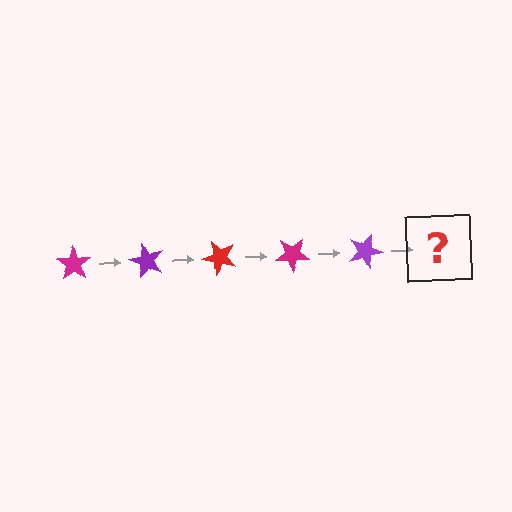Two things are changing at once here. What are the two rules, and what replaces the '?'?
The two rules are that it rotates 60 degrees each step and the color cycles through magenta, purple, and red. The '?' should be a red star, rotated 300 degrees from the start.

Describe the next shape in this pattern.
It should be a red star, rotated 300 degrees from the start.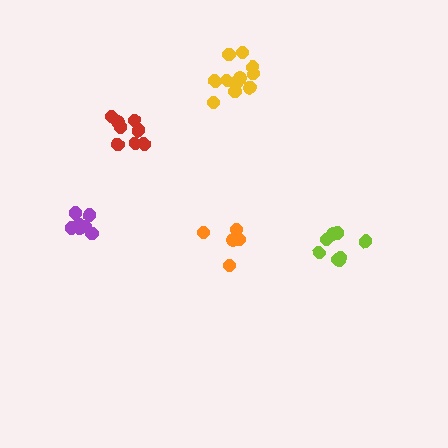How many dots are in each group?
Group 1: 8 dots, Group 2: 11 dots, Group 3: 5 dots, Group 4: 8 dots, Group 5: 7 dots (39 total).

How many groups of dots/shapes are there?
There are 5 groups.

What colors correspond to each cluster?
The clusters are colored: lime, yellow, orange, red, purple.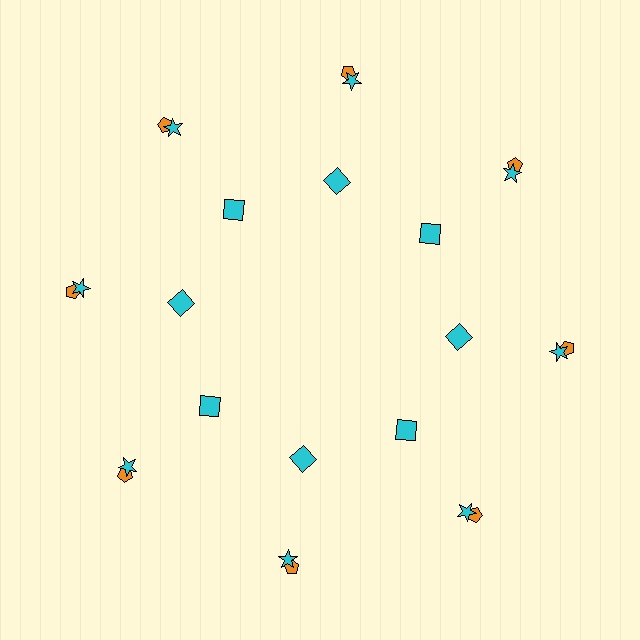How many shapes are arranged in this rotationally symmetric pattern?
There are 24 shapes, arranged in 8 groups of 3.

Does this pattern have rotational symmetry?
Yes, this pattern has 8-fold rotational symmetry. It looks the same after rotating 45 degrees around the center.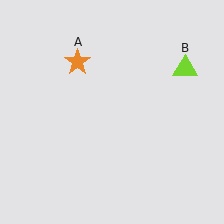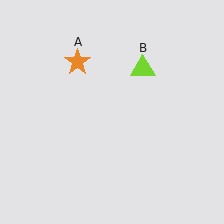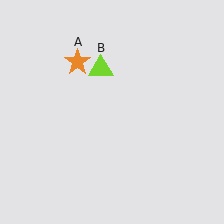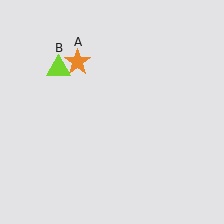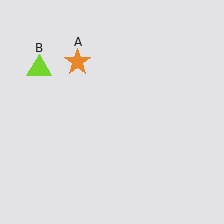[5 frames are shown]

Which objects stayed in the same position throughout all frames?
Orange star (object A) remained stationary.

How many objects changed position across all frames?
1 object changed position: lime triangle (object B).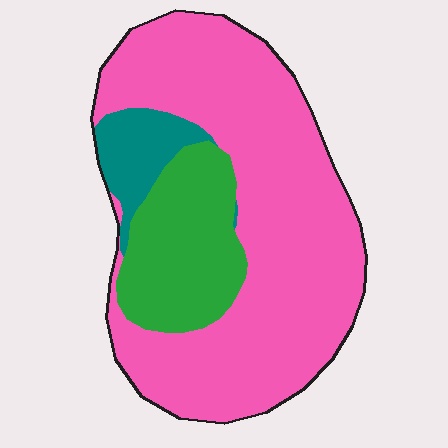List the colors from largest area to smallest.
From largest to smallest: pink, green, teal.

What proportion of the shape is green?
Green takes up about one fifth (1/5) of the shape.